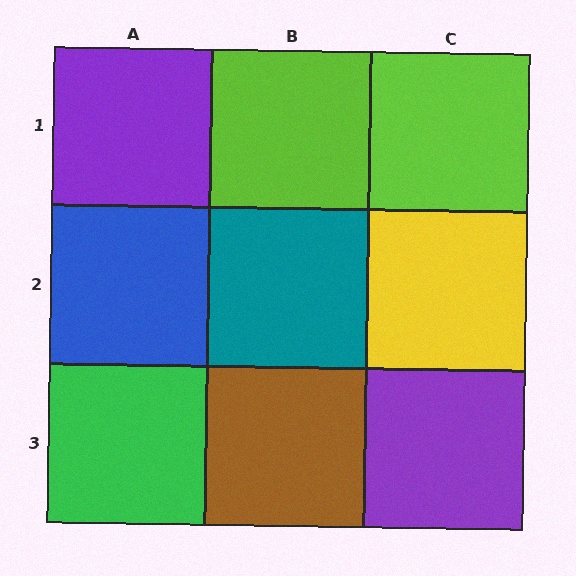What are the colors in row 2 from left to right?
Blue, teal, yellow.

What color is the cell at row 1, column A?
Purple.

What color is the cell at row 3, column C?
Purple.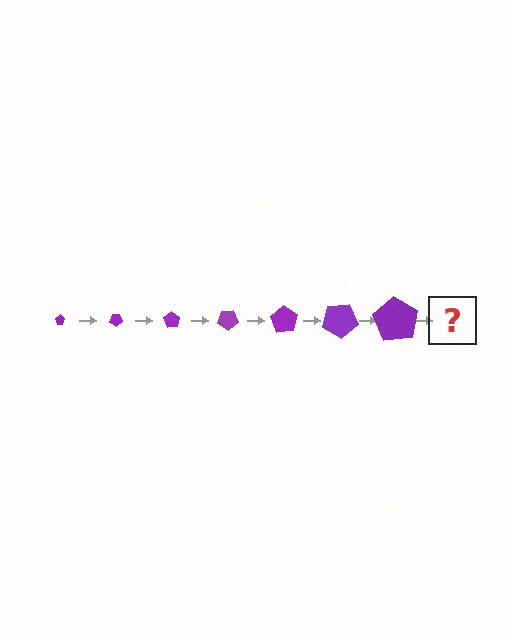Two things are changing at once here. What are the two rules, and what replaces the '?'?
The two rules are that the pentagon grows larger each step and it rotates 35 degrees each step. The '?' should be a pentagon, larger than the previous one and rotated 245 degrees from the start.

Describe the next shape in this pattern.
It should be a pentagon, larger than the previous one and rotated 245 degrees from the start.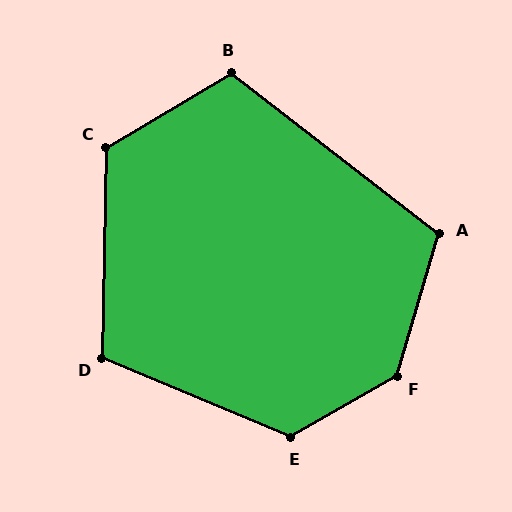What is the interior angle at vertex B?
Approximately 111 degrees (obtuse).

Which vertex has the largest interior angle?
F, at approximately 137 degrees.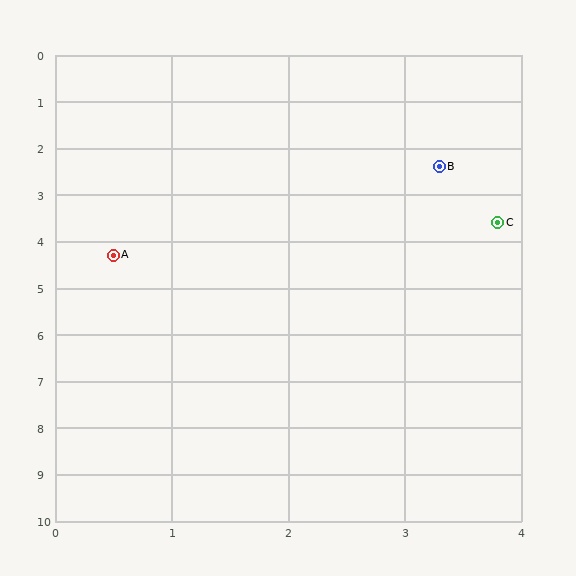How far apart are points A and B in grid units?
Points A and B are about 3.4 grid units apart.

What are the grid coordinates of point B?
Point B is at approximately (3.3, 2.4).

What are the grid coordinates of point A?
Point A is at approximately (0.5, 4.3).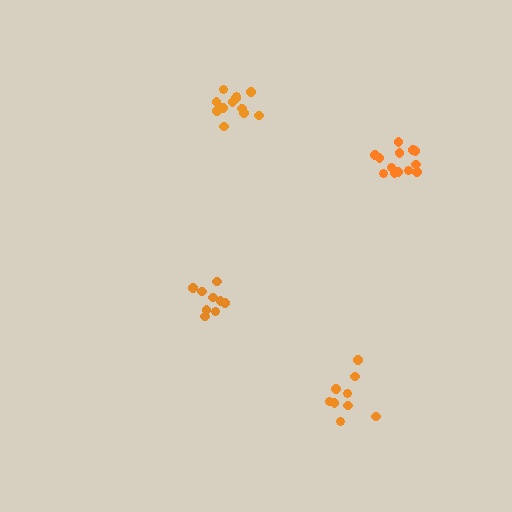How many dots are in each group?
Group 1: 9 dots, Group 2: 13 dots, Group 3: 9 dots, Group 4: 12 dots (43 total).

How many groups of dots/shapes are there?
There are 4 groups.